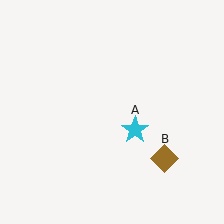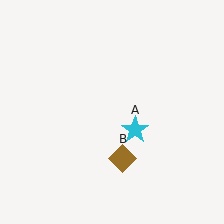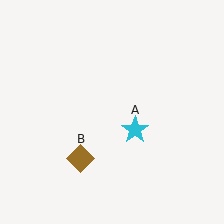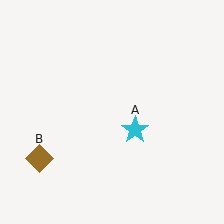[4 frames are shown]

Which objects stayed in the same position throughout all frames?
Cyan star (object A) remained stationary.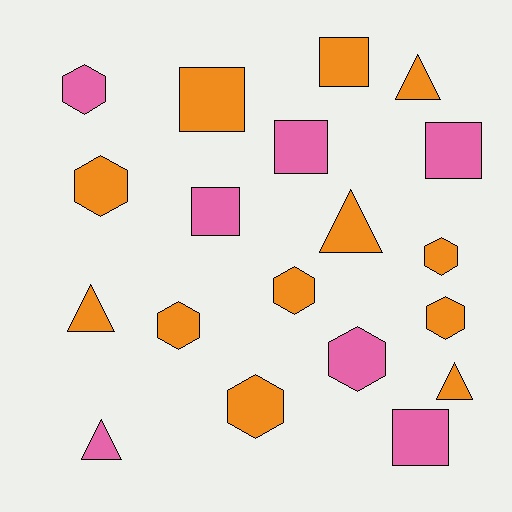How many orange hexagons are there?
There are 6 orange hexagons.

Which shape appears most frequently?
Hexagon, with 8 objects.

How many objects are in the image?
There are 19 objects.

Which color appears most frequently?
Orange, with 12 objects.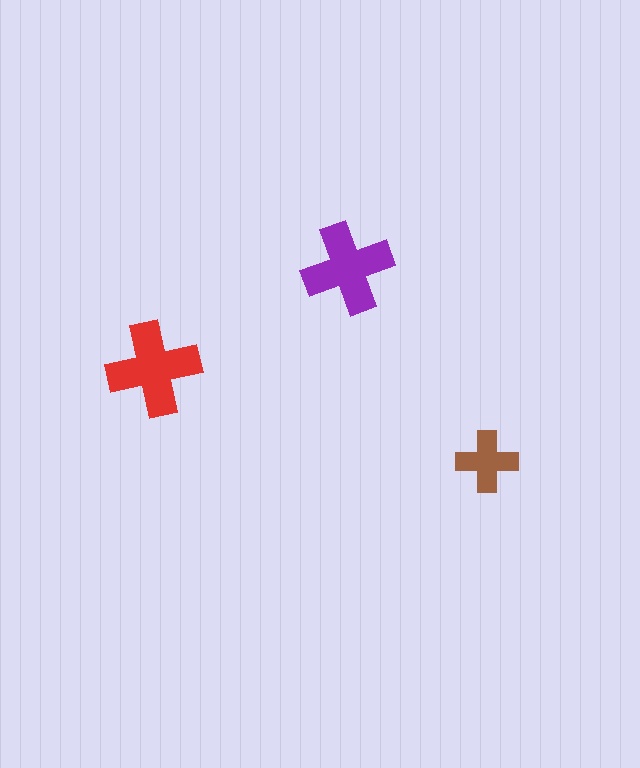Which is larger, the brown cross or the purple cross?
The purple one.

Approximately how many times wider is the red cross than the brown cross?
About 1.5 times wider.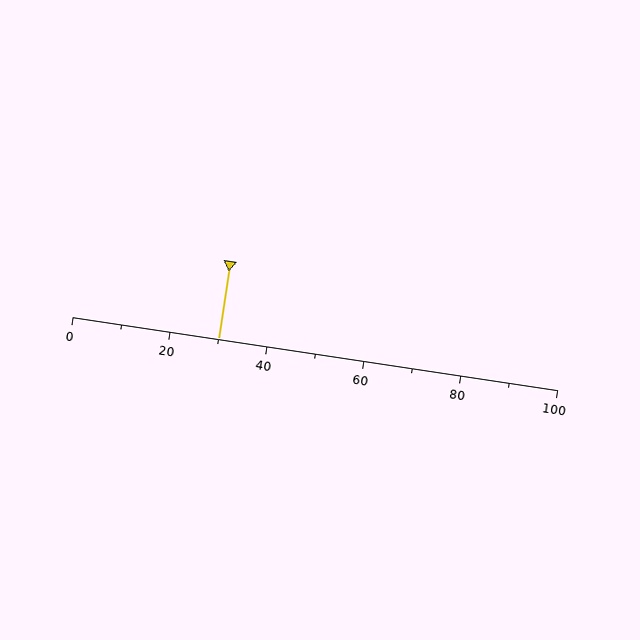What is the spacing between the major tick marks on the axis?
The major ticks are spaced 20 apart.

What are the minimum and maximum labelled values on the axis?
The axis runs from 0 to 100.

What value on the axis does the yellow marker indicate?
The marker indicates approximately 30.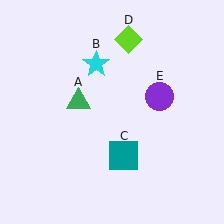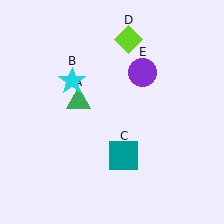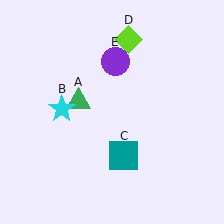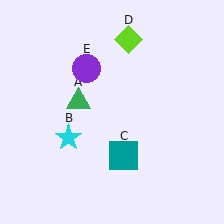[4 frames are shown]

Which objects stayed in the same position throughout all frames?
Green triangle (object A) and teal square (object C) and lime diamond (object D) remained stationary.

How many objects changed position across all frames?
2 objects changed position: cyan star (object B), purple circle (object E).